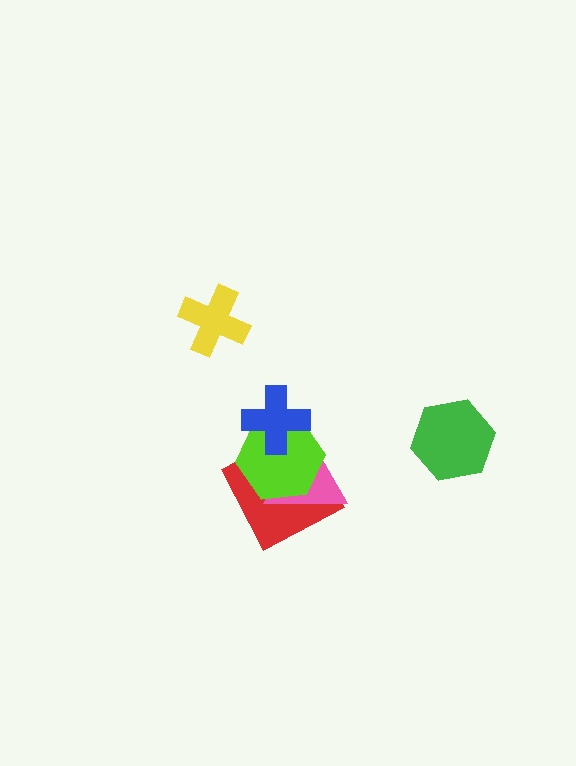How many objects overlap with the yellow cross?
0 objects overlap with the yellow cross.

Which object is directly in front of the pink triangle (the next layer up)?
The lime hexagon is directly in front of the pink triangle.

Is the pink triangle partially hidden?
Yes, it is partially covered by another shape.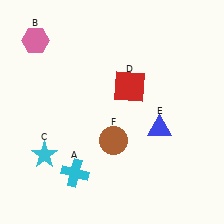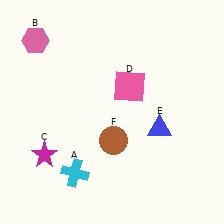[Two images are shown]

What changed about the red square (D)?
In Image 1, D is red. In Image 2, it changed to pink.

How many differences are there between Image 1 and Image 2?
There are 2 differences between the two images.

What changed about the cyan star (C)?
In Image 1, C is cyan. In Image 2, it changed to magenta.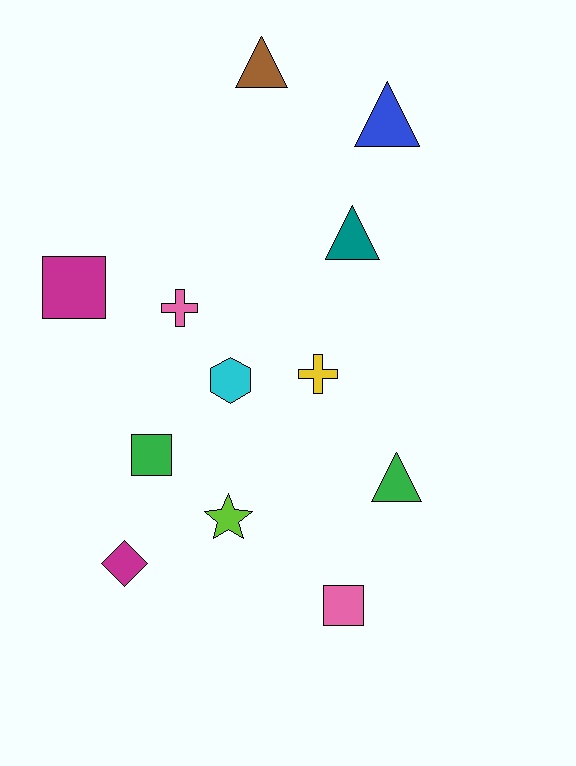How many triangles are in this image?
There are 4 triangles.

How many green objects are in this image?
There are 2 green objects.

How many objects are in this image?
There are 12 objects.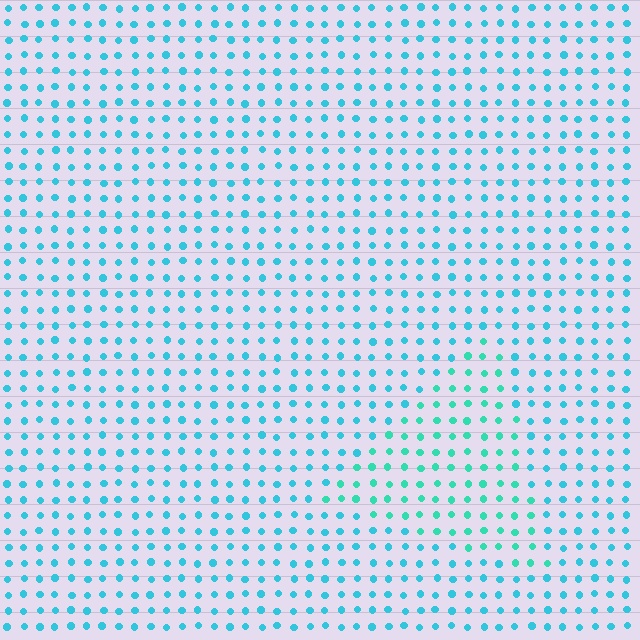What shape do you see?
I see a triangle.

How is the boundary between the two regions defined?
The boundary is defined purely by a slight shift in hue (about 24 degrees). Spacing, size, and orientation are identical on both sides.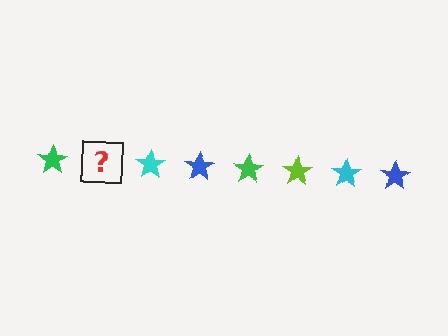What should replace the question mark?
The question mark should be replaced with a lime star.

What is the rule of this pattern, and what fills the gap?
The rule is that the pattern cycles through green, lime, cyan, blue stars. The gap should be filled with a lime star.